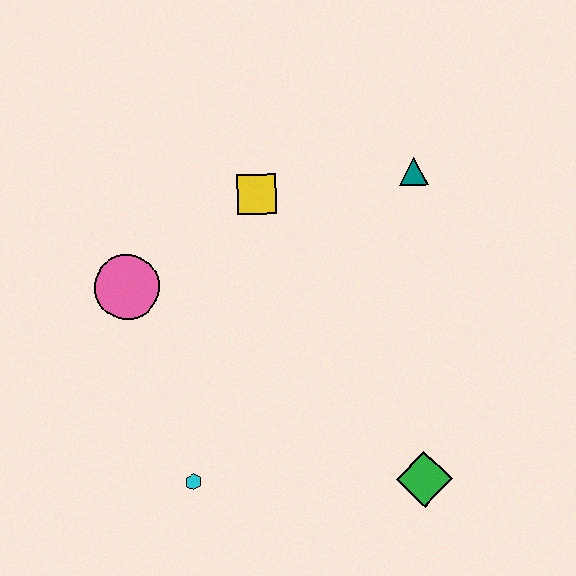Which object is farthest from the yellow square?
The green diamond is farthest from the yellow square.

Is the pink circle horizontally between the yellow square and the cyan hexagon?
No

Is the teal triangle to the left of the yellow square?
No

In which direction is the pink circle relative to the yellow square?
The pink circle is to the left of the yellow square.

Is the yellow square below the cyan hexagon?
No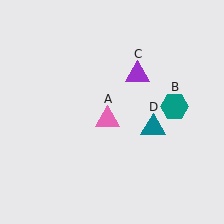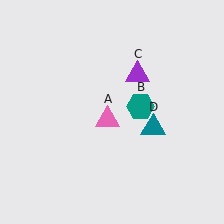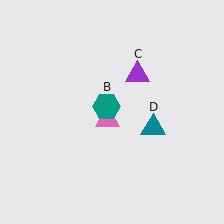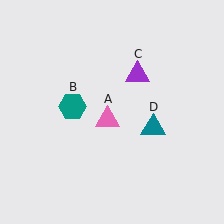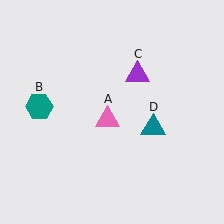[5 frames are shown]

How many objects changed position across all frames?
1 object changed position: teal hexagon (object B).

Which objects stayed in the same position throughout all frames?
Pink triangle (object A) and purple triangle (object C) and teal triangle (object D) remained stationary.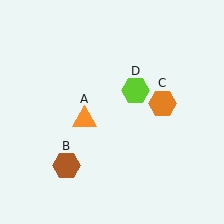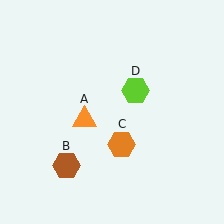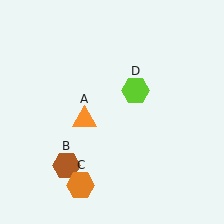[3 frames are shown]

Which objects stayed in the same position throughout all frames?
Orange triangle (object A) and brown hexagon (object B) and lime hexagon (object D) remained stationary.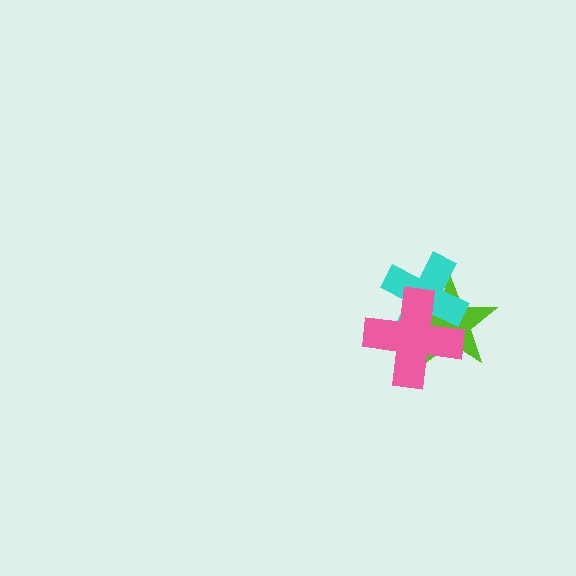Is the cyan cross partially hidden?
Yes, it is partially covered by another shape.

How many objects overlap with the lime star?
2 objects overlap with the lime star.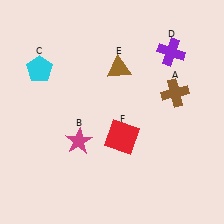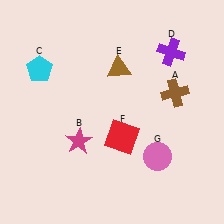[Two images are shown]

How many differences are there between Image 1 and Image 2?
There is 1 difference between the two images.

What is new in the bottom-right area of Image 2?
A pink circle (G) was added in the bottom-right area of Image 2.